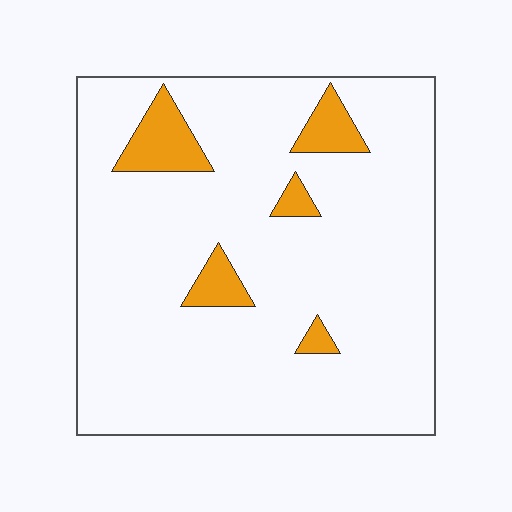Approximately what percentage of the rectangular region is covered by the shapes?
Approximately 10%.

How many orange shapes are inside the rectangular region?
5.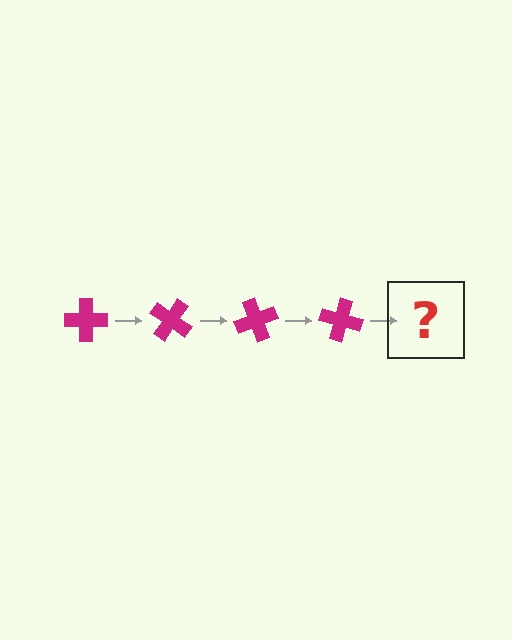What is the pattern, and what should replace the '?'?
The pattern is that the cross rotates 35 degrees each step. The '?' should be a magenta cross rotated 140 degrees.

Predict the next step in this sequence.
The next step is a magenta cross rotated 140 degrees.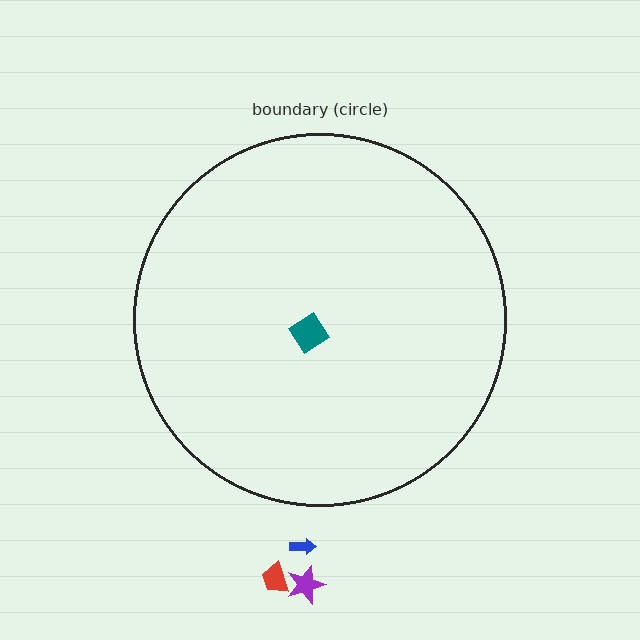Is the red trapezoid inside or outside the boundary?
Outside.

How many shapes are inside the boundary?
1 inside, 3 outside.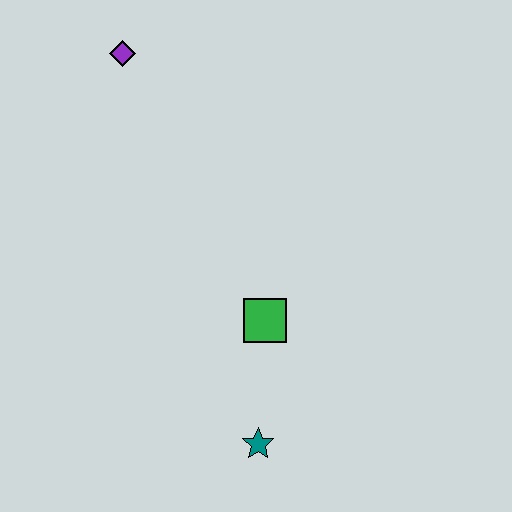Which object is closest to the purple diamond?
The green square is closest to the purple diamond.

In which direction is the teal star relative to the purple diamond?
The teal star is below the purple diamond.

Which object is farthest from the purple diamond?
The teal star is farthest from the purple diamond.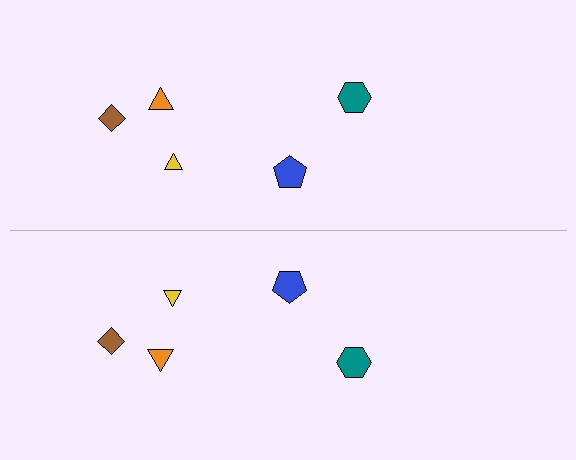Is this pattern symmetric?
Yes, this pattern has bilateral (reflection) symmetry.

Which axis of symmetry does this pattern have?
The pattern has a horizontal axis of symmetry running through the center of the image.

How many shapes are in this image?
There are 10 shapes in this image.